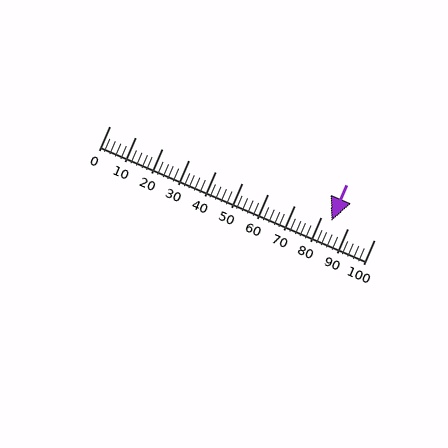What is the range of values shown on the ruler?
The ruler shows values from 0 to 100.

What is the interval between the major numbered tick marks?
The major tick marks are spaced 10 units apart.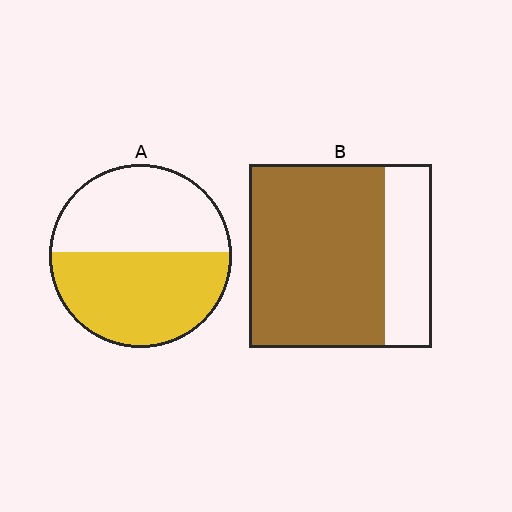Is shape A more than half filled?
Roughly half.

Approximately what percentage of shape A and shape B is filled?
A is approximately 55% and B is approximately 75%.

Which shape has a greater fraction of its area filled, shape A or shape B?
Shape B.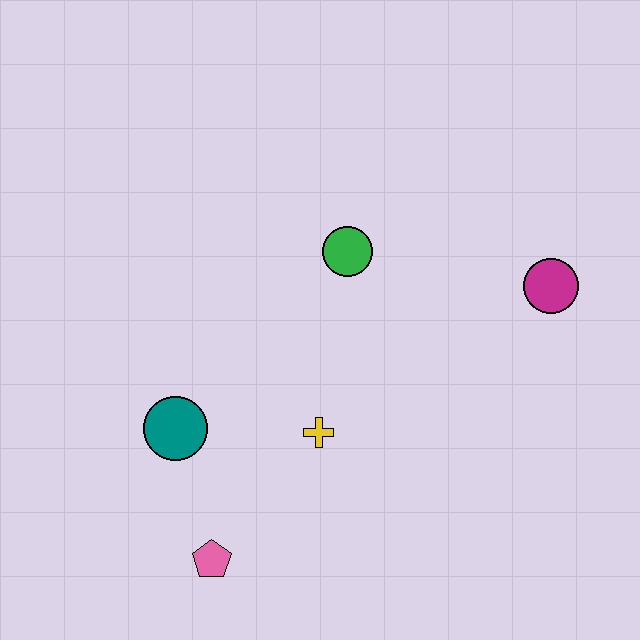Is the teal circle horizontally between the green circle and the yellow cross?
No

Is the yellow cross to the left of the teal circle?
No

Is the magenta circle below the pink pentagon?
No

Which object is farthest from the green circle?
The pink pentagon is farthest from the green circle.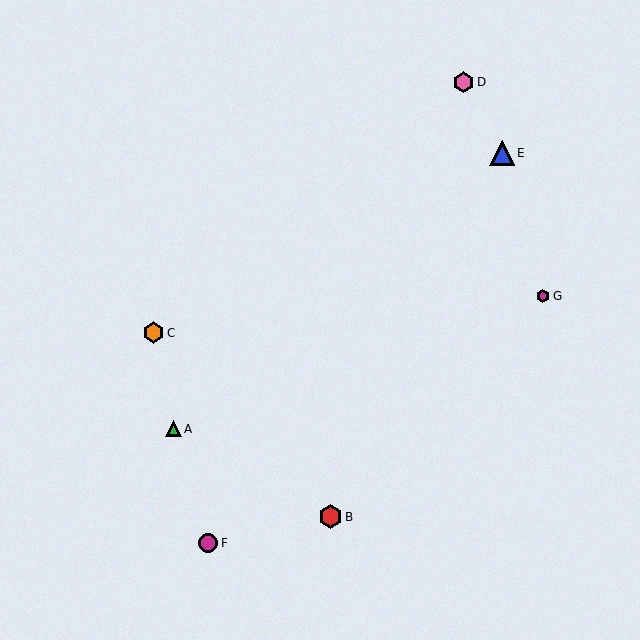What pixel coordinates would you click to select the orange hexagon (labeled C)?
Click at (153, 333) to select the orange hexagon C.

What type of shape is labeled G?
Shape G is a magenta hexagon.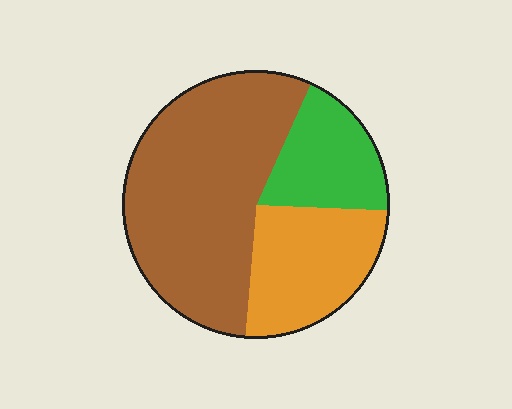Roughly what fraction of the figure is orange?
Orange takes up about one quarter (1/4) of the figure.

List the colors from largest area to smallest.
From largest to smallest: brown, orange, green.